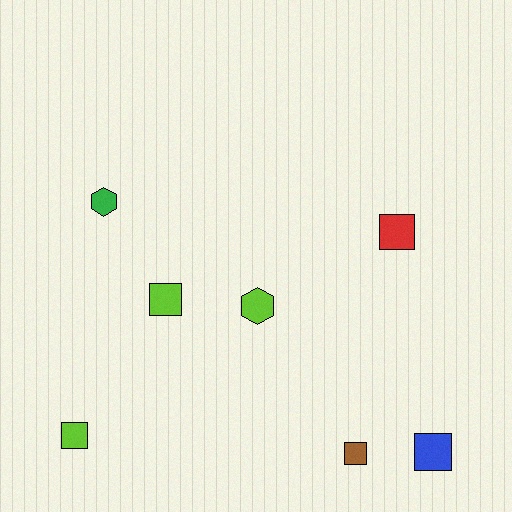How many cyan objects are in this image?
There are no cyan objects.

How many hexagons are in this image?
There are 2 hexagons.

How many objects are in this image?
There are 7 objects.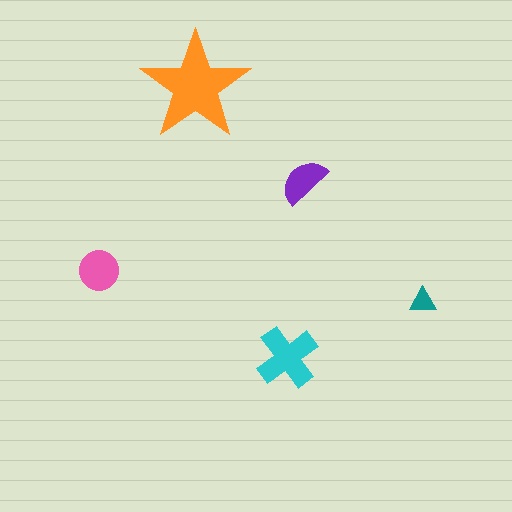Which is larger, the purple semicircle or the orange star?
The orange star.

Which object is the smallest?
The teal triangle.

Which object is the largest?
The orange star.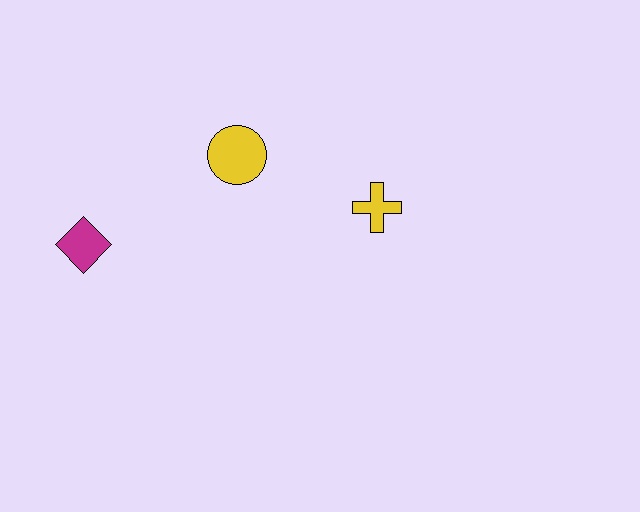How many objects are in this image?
There are 3 objects.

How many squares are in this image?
There are no squares.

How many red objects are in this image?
There are no red objects.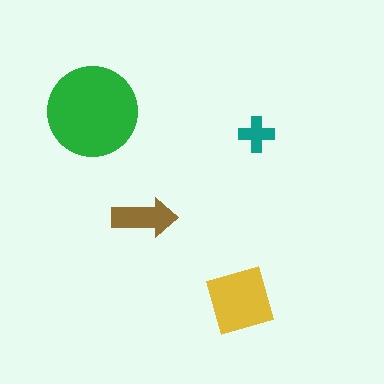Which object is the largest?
The green circle.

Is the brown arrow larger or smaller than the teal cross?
Larger.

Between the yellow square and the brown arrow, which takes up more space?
The yellow square.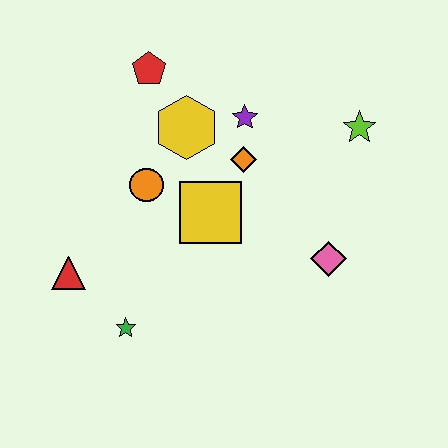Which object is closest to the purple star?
The orange diamond is closest to the purple star.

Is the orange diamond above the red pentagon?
No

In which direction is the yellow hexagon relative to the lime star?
The yellow hexagon is to the left of the lime star.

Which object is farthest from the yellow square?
The lime star is farthest from the yellow square.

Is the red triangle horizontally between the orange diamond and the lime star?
No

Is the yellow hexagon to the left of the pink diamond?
Yes